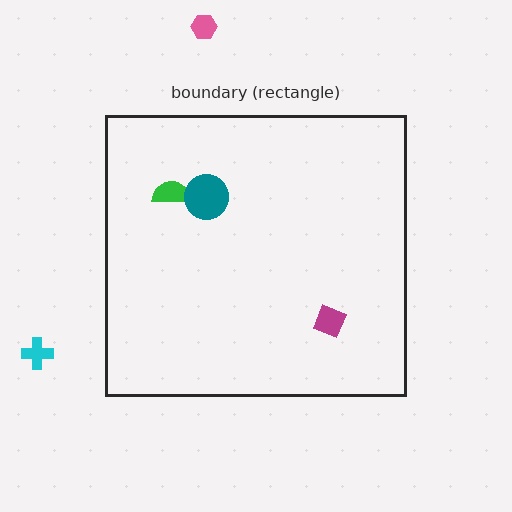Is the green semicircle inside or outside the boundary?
Inside.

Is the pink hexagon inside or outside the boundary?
Outside.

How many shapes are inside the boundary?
3 inside, 2 outside.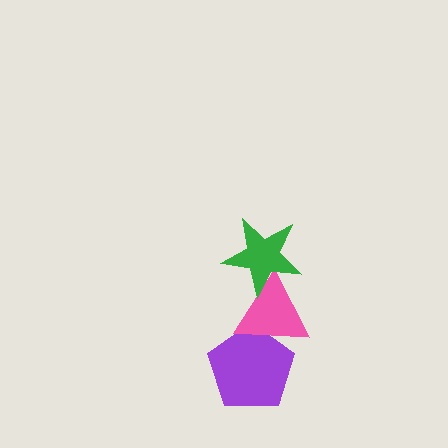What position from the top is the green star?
The green star is 1st from the top.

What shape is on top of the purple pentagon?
The pink triangle is on top of the purple pentagon.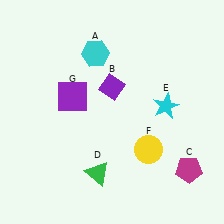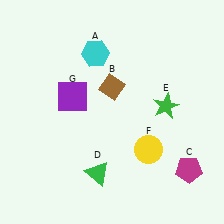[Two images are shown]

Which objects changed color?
B changed from purple to brown. E changed from cyan to green.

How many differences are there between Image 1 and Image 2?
There are 2 differences between the two images.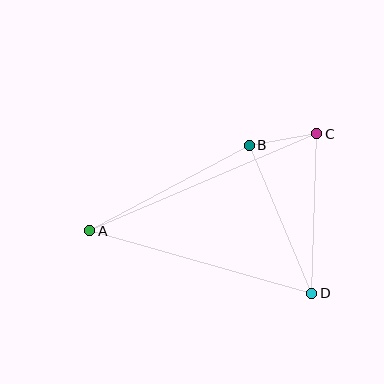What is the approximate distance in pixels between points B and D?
The distance between B and D is approximately 160 pixels.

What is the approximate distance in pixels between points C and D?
The distance between C and D is approximately 159 pixels.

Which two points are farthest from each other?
Points A and C are farthest from each other.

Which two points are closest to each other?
Points B and C are closest to each other.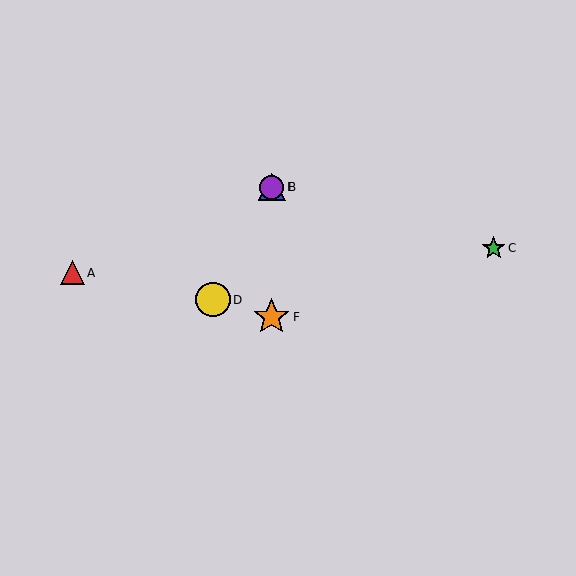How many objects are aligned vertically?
3 objects (B, E, F) are aligned vertically.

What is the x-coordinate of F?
Object F is at x≈272.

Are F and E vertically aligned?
Yes, both are at x≈272.